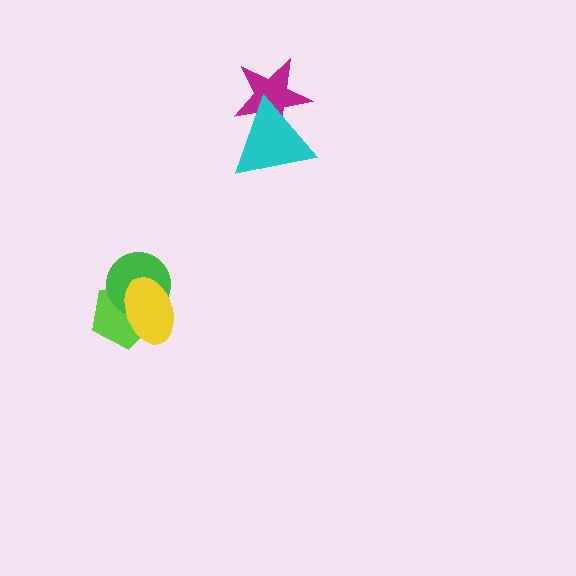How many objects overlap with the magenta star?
1 object overlaps with the magenta star.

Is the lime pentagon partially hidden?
Yes, it is partially covered by another shape.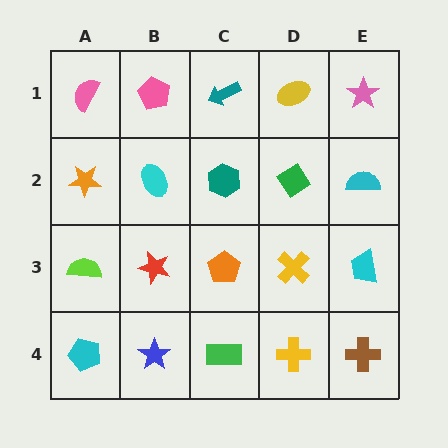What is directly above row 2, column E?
A pink star.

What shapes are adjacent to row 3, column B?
A cyan ellipse (row 2, column B), a blue star (row 4, column B), a lime semicircle (row 3, column A), an orange pentagon (row 3, column C).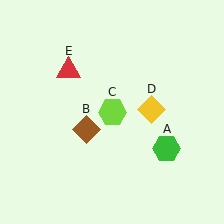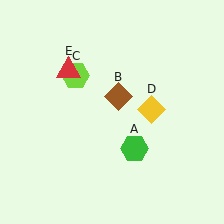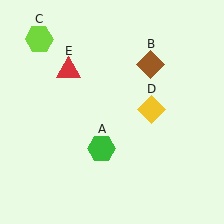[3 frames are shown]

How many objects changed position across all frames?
3 objects changed position: green hexagon (object A), brown diamond (object B), lime hexagon (object C).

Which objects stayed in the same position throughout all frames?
Yellow diamond (object D) and red triangle (object E) remained stationary.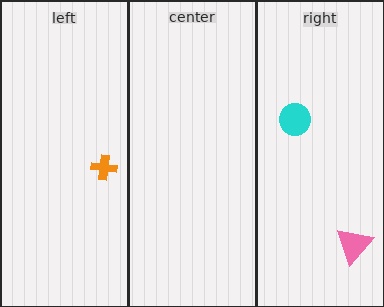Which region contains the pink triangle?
The right region.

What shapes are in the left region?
The orange cross.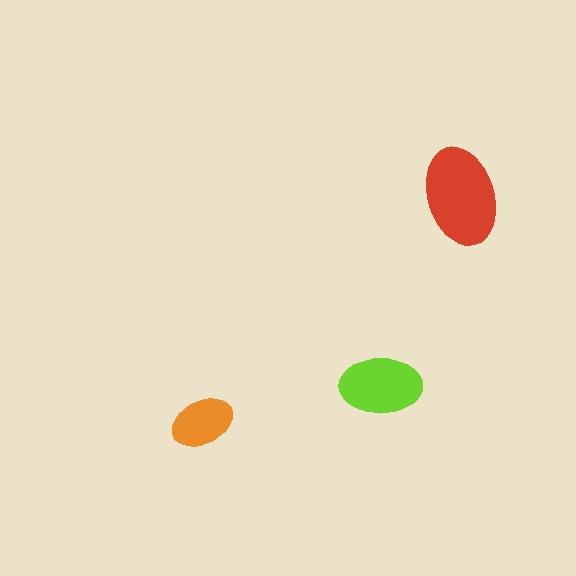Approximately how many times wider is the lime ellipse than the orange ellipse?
About 1.5 times wider.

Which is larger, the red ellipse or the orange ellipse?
The red one.